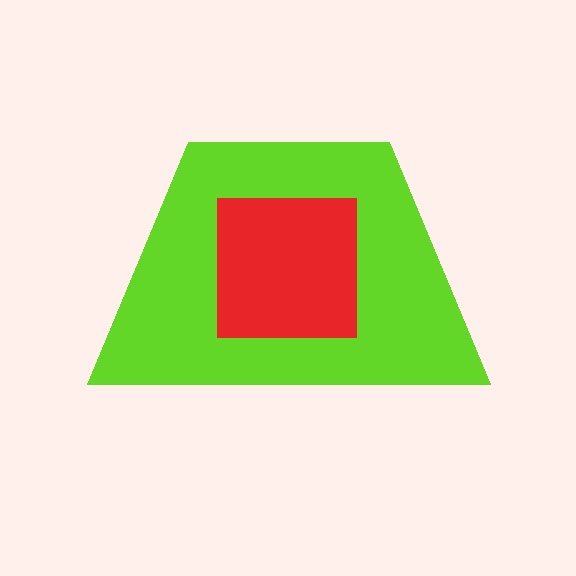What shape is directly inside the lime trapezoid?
The red square.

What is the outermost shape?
The lime trapezoid.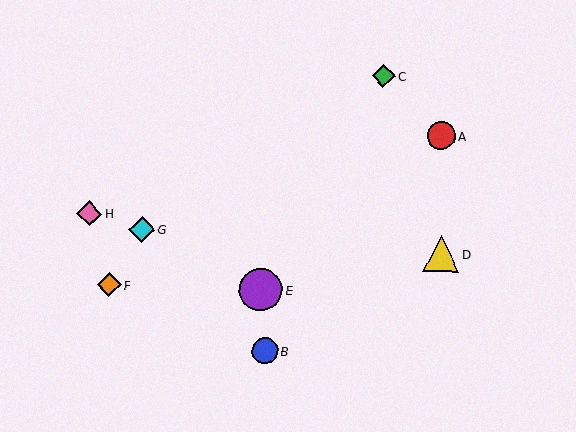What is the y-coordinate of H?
Object H is at y≈214.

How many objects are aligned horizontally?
2 objects (E, F) are aligned horizontally.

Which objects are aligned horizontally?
Objects E, F are aligned horizontally.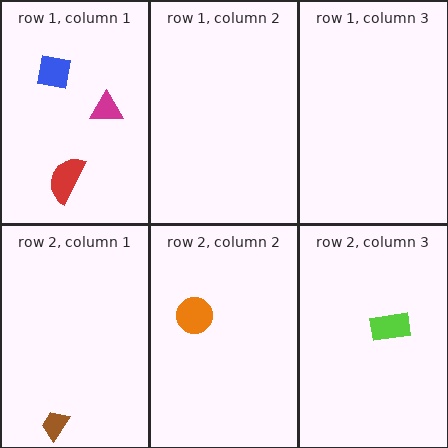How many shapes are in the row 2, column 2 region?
1.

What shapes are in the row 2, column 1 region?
The brown trapezoid.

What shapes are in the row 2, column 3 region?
The lime rectangle.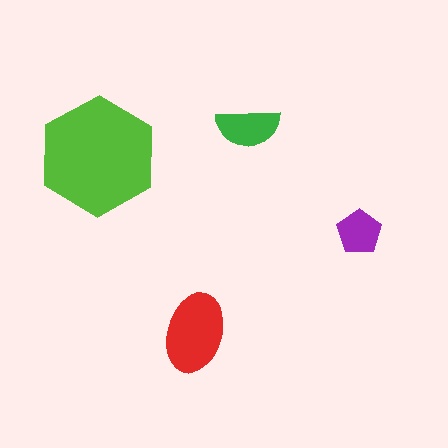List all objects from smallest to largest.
The purple pentagon, the green semicircle, the red ellipse, the lime hexagon.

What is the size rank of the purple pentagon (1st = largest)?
4th.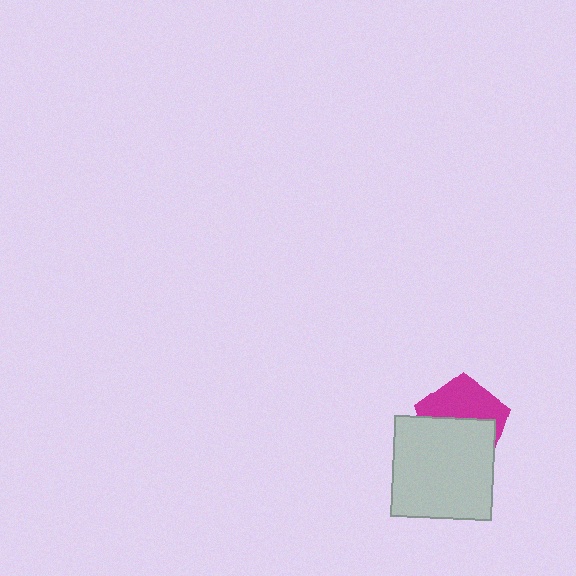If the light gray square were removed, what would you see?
You would see the complete magenta pentagon.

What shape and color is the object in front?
The object in front is a light gray square.